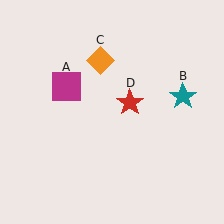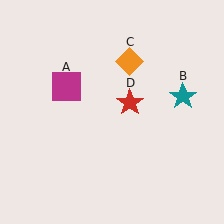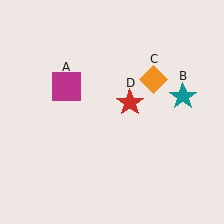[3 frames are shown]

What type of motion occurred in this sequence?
The orange diamond (object C) rotated clockwise around the center of the scene.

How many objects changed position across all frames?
1 object changed position: orange diamond (object C).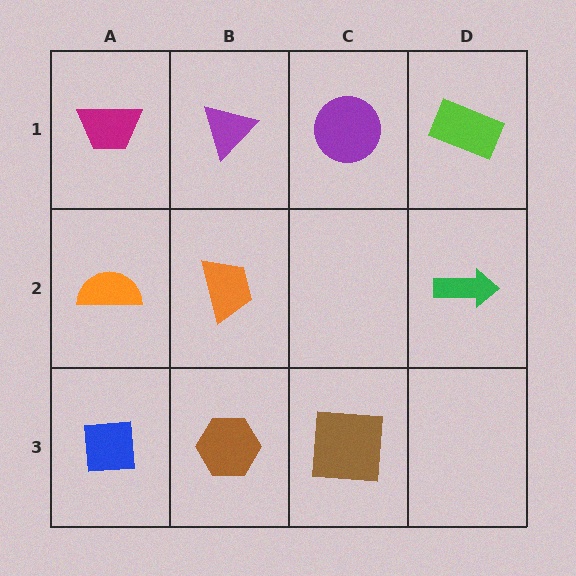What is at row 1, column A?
A magenta trapezoid.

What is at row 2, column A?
An orange semicircle.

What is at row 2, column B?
An orange trapezoid.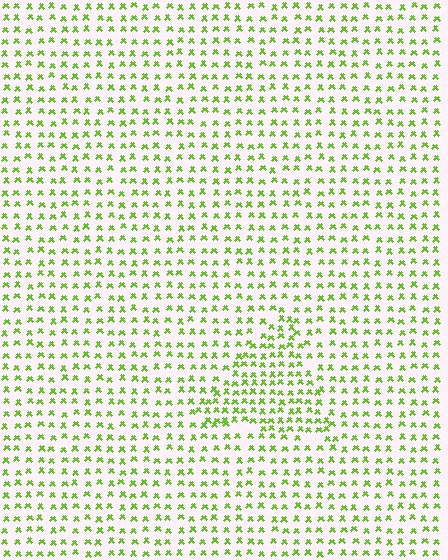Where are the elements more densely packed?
The elements are more densely packed inside the triangle boundary.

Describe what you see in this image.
The image contains small lime elements arranged at two different densities. A triangle-shaped region is visible where the elements are more densely packed than the surrounding area.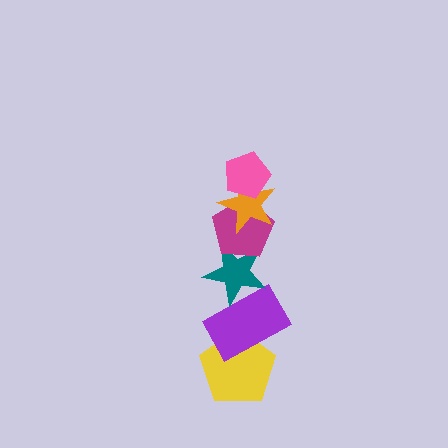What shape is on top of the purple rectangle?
The teal star is on top of the purple rectangle.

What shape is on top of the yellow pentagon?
The purple rectangle is on top of the yellow pentagon.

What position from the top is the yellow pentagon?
The yellow pentagon is 6th from the top.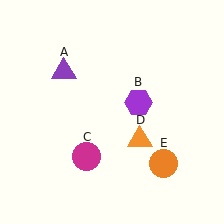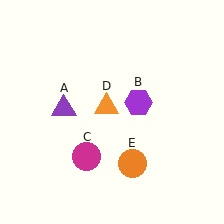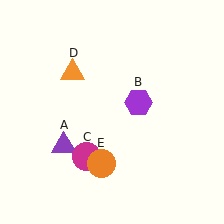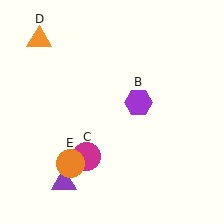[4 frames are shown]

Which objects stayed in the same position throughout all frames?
Purple hexagon (object B) and magenta circle (object C) remained stationary.